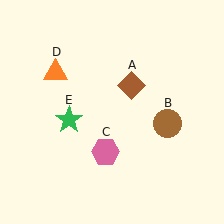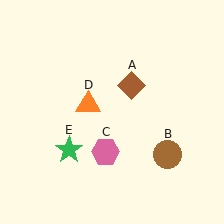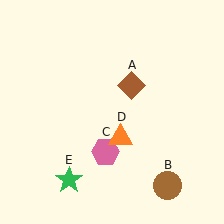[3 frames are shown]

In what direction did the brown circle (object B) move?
The brown circle (object B) moved down.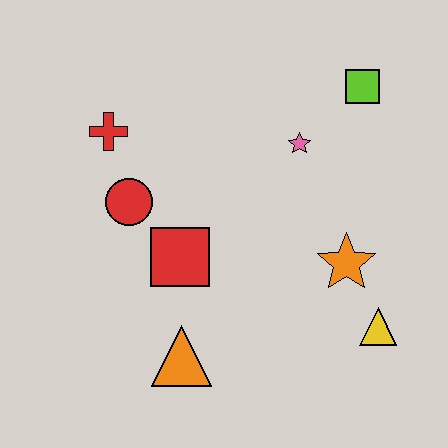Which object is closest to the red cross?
The red circle is closest to the red cross.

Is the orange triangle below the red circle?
Yes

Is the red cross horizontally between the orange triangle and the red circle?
No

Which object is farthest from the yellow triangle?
The red cross is farthest from the yellow triangle.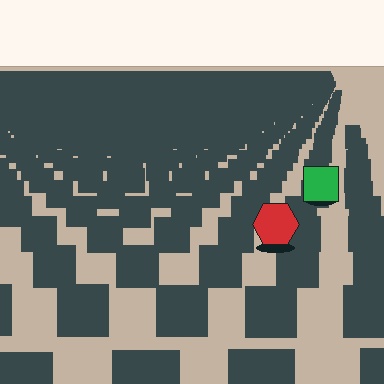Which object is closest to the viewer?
The red hexagon is closest. The texture marks near it are larger and more spread out.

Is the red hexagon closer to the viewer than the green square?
Yes. The red hexagon is closer — you can tell from the texture gradient: the ground texture is coarser near it.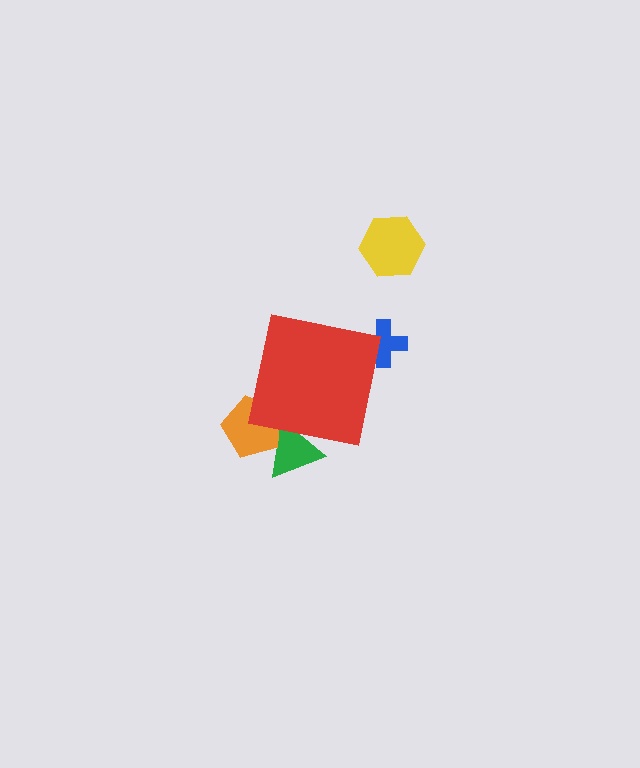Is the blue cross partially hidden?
Yes, the blue cross is partially hidden behind the red square.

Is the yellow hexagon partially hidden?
No, the yellow hexagon is fully visible.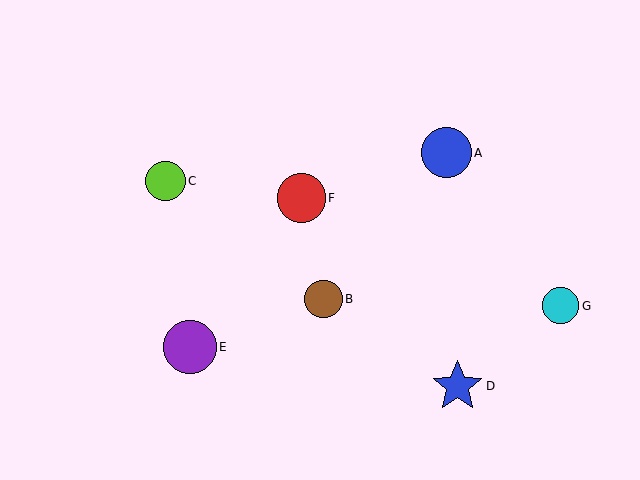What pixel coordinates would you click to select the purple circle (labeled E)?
Click at (190, 347) to select the purple circle E.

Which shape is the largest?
The purple circle (labeled E) is the largest.